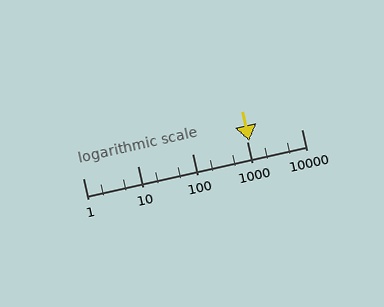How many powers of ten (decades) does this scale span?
The scale spans 4 decades, from 1 to 10000.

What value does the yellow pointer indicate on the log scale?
The pointer indicates approximately 1100.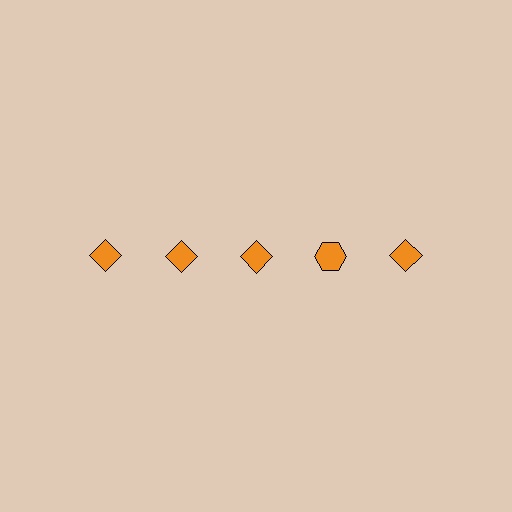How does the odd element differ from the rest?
It has a different shape: hexagon instead of diamond.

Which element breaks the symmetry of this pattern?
The orange hexagon in the top row, second from right column breaks the symmetry. All other shapes are orange diamonds.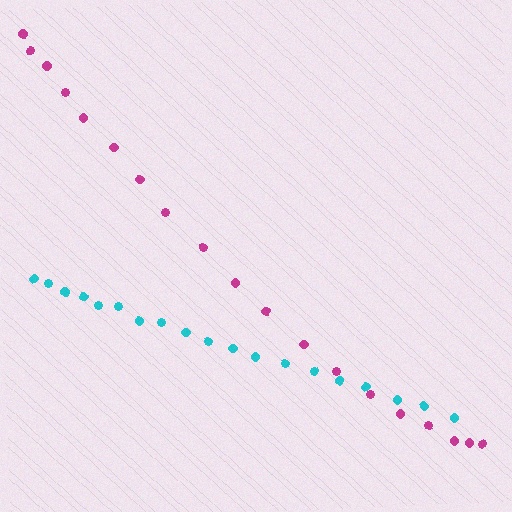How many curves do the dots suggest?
There are 2 distinct paths.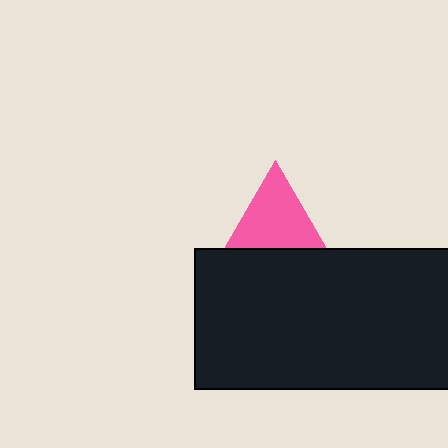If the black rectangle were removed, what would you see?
You would see the complete pink triangle.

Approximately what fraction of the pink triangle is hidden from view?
Roughly 46% of the pink triangle is hidden behind the black rectangle.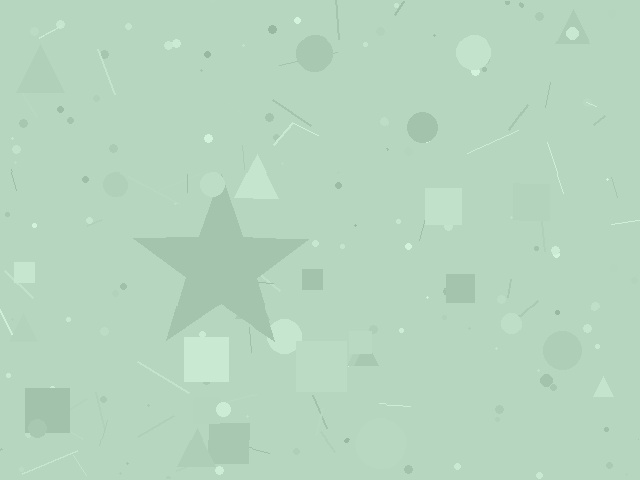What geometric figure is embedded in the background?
A star is embedded in the background.